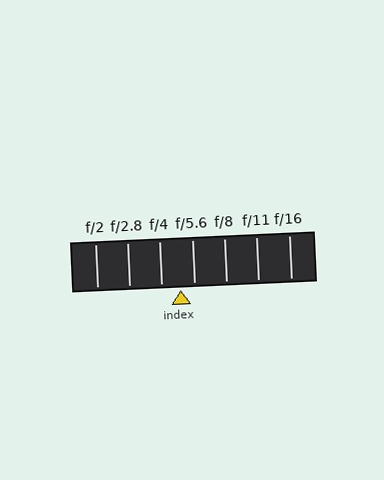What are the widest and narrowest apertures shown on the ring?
The widest aperture shown is f/2 and the narrowest is f/16.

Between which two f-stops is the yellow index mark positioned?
The index mark is between f/4 and f/5.6.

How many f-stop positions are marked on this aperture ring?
There are 7 f-stop positions marked.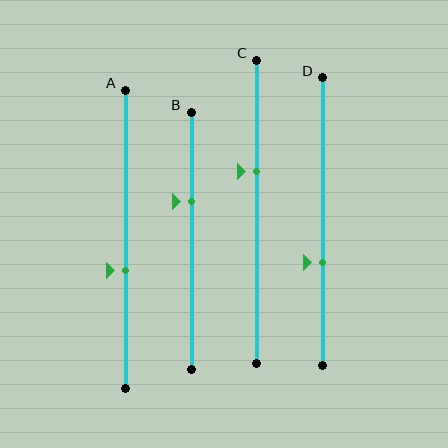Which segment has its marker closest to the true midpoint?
Segment A has its marker closest to the true midpoint.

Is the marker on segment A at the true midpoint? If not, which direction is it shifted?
No, the marker on segment A is shifted downward by about 11% of the segment length.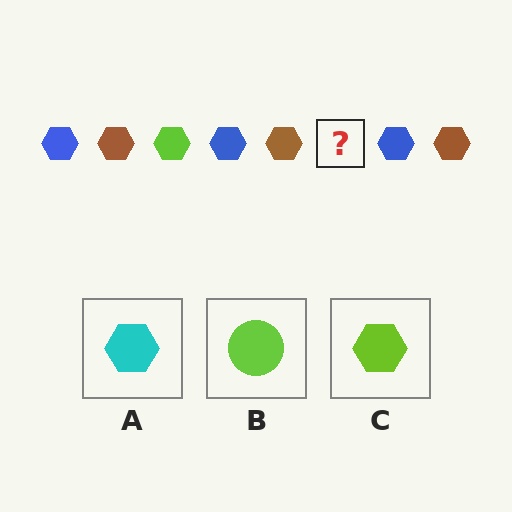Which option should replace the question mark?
Option C.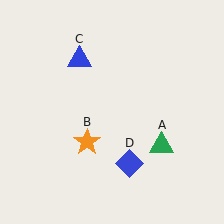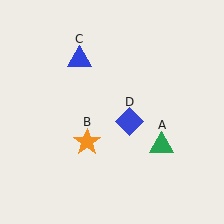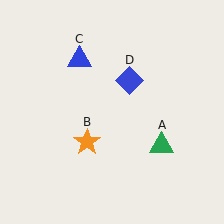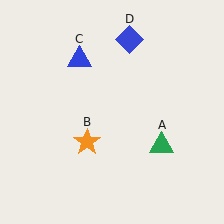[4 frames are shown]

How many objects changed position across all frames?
1 object changed position: blue diamond (object D).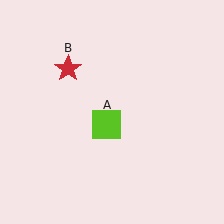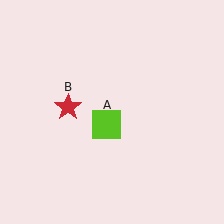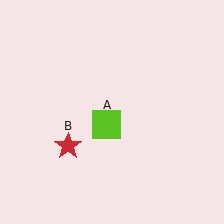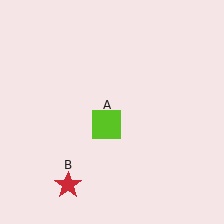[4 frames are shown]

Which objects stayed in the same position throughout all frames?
Lime square (object A) remained stationary.